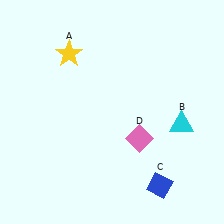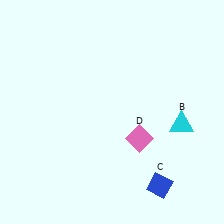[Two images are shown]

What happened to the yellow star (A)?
The yellow star (A) was removed in Image 2. It was in the top-left area of Image 1.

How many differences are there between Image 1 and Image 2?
There is 1 difference between the two images.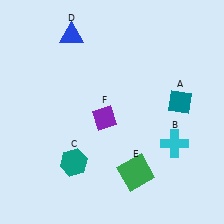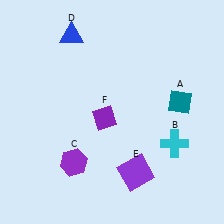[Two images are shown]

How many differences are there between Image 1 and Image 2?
There are 2 differences between the two images.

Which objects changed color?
C changed from teal to purple. E changed from green to purple.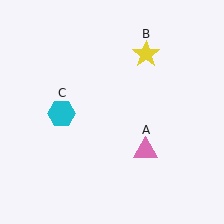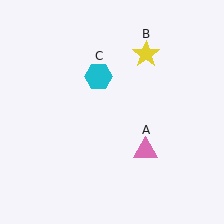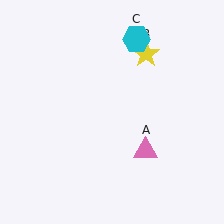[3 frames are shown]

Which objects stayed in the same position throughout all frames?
Pink triangle (object A) and yellow star (object B) remained stationary.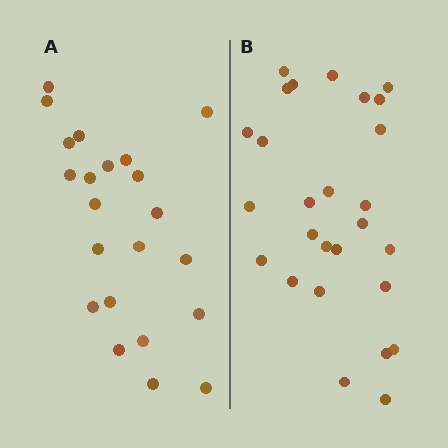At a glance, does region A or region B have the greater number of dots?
Region B (the right region) has more dots.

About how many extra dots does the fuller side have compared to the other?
Region B has about 5 more dots than region A.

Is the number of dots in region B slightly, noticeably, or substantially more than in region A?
Region B has only slightly more — the two regions are fairly close. The ratio is roughly 1.2 to 1.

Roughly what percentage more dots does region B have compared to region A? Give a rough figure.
About 25% more.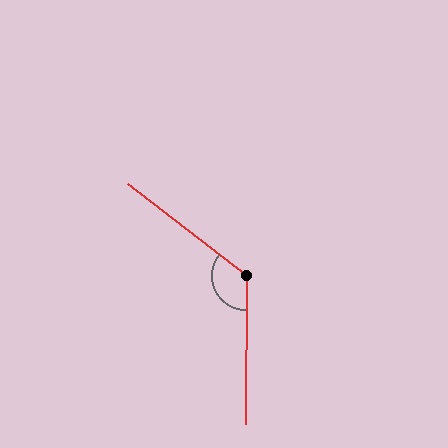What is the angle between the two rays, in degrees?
Approximately 128 degrees.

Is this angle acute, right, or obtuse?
It is obtuse.